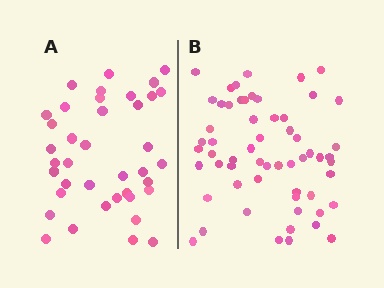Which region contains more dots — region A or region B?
Region B (the right region) has more dots.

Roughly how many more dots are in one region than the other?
Region B has approximately 20 more dots than region A.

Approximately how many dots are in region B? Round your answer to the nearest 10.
About 60 dots. (The exact count is 59, which rounds to 60.)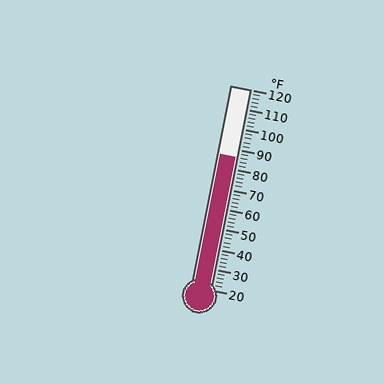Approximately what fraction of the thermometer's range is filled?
The thermometer is filled to approximately 65% of its range.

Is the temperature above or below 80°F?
The temperature is above 80°F.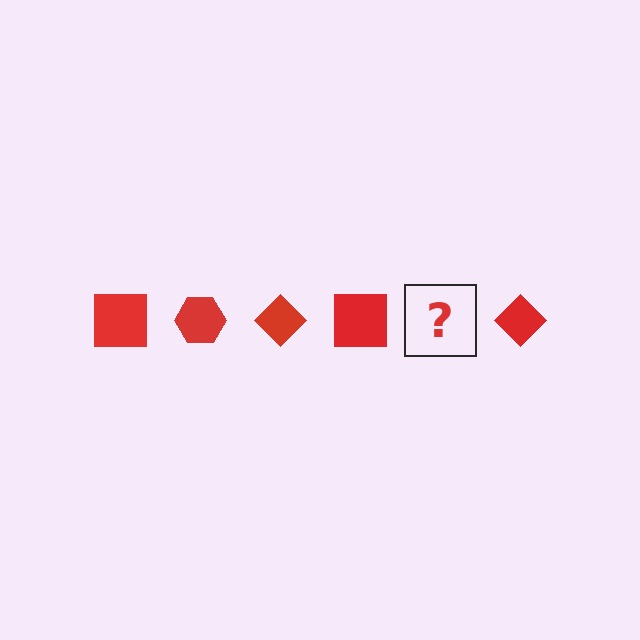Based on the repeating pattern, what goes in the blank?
The blank should be a red hexagon.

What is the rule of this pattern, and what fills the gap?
The rule is that the pattern cycles through square, hexagon, diamond shapes in red. The gap should be filled with a red hexagon.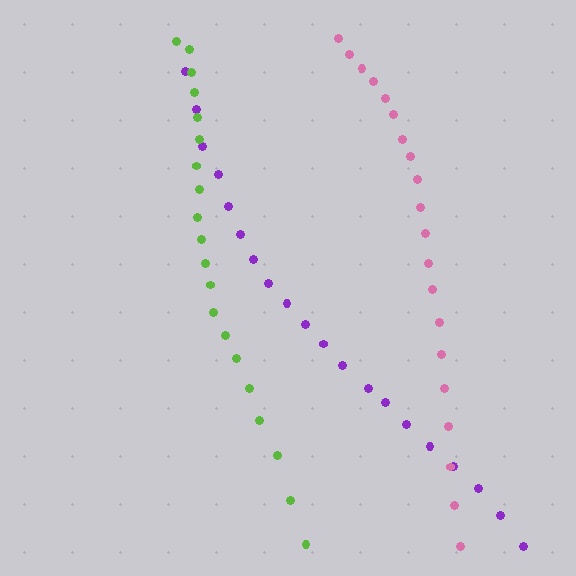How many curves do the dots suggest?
There are 3 distinct paths.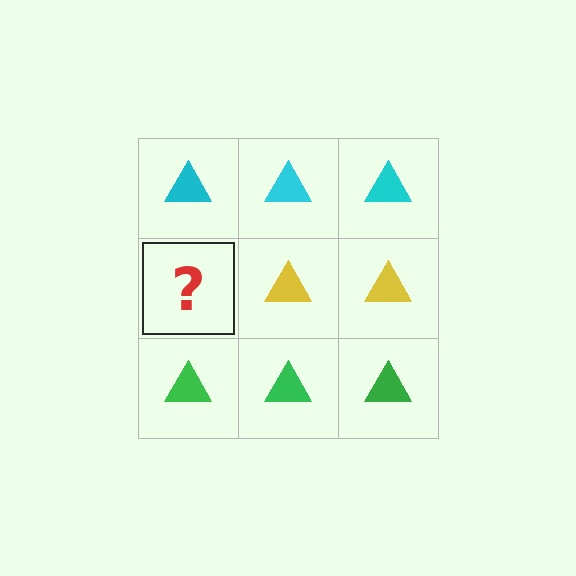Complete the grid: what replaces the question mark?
The question mark should be replaced with a yellow triangle.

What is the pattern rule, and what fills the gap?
The rule is that each row has a consistent color. The gap should be filled with a yellow triangle.